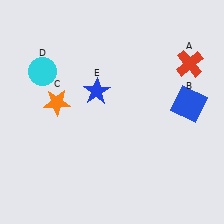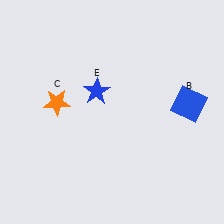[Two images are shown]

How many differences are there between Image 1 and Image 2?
There are 2 differences between the two images.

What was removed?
The red cross (A), the cyan circle (D) were removed in Image 2.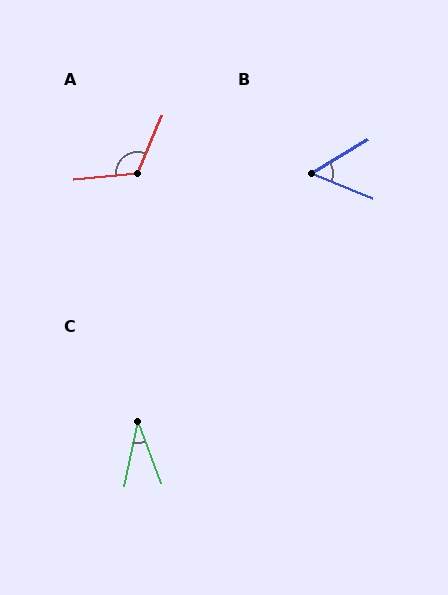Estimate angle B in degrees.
Approximately 54 degrees.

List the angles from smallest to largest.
C (33°), B (54°), A (117°).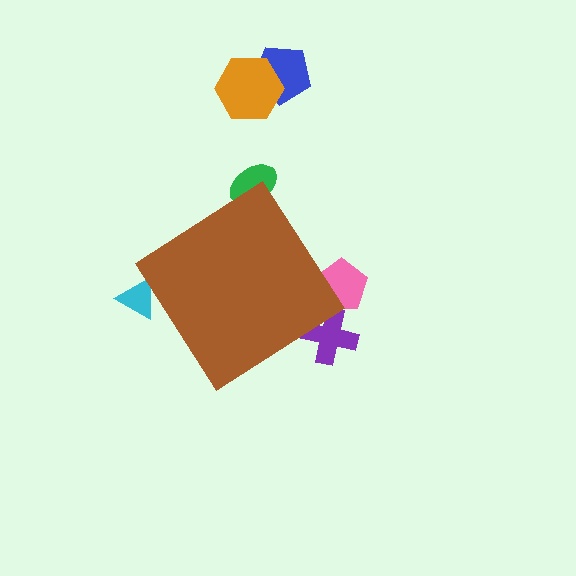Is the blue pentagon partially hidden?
No, the blue pentagon is fully visible.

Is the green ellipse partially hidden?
Yes, the green ellipse is partially hidden behind the brown diamond.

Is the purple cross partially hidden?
Yes, the purple cross is partially hidden behind the brown diamond.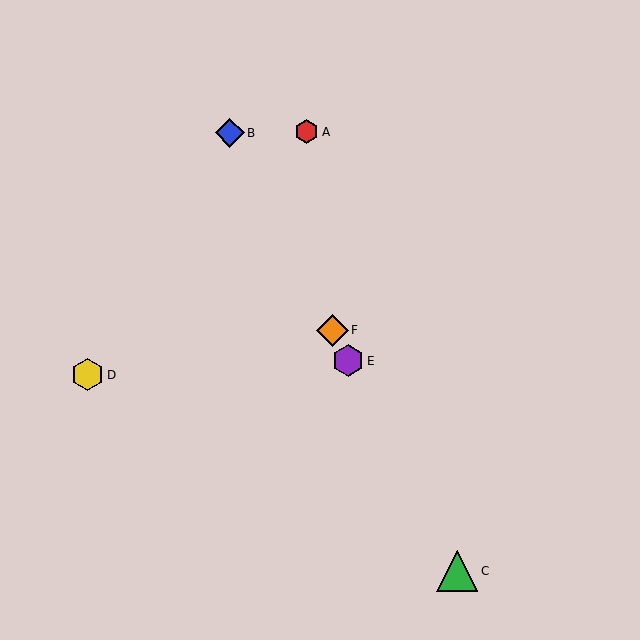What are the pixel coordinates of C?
Object C is at (457, 571).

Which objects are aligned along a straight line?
Objects B, C, E, F are aligned along a straight line.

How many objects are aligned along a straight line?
4 objects (B, C, E, F) are aligned along a straight line.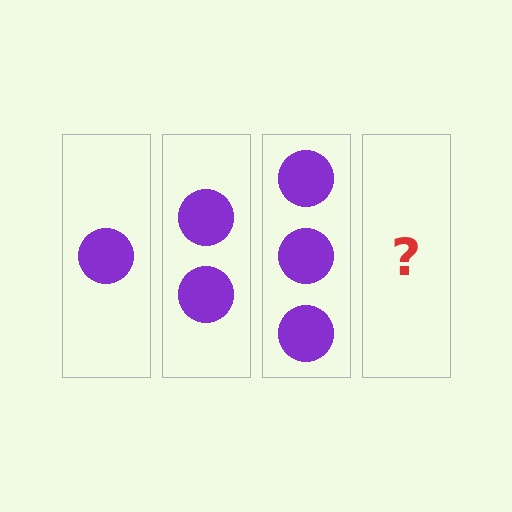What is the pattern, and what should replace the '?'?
The pattern is that each step adds one more circle. The '?' should be 4 circles.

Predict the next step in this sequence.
The next step is 4 circles.